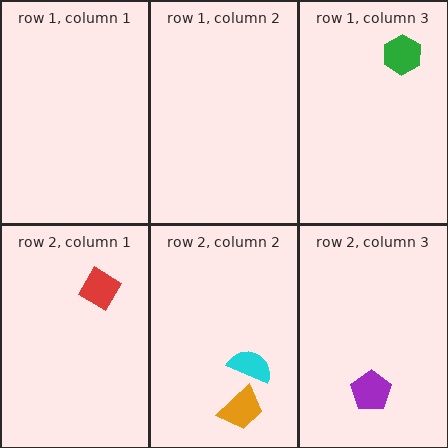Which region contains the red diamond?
The row 2, column 1 region.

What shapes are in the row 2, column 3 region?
The purple pentagon.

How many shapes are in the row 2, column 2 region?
2.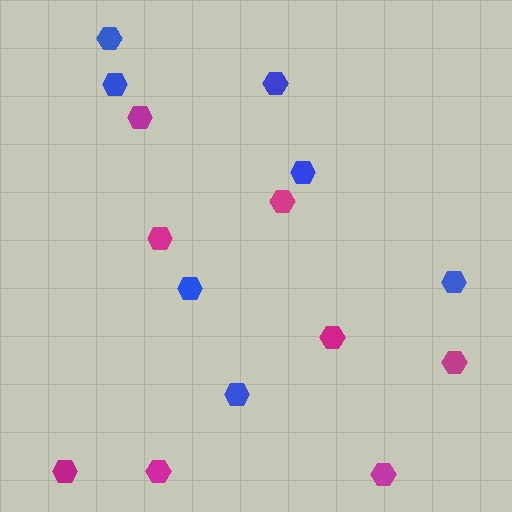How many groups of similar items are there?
There are 2 groups: one group of magenta hexagons (8) and one group of blue hexagons (7).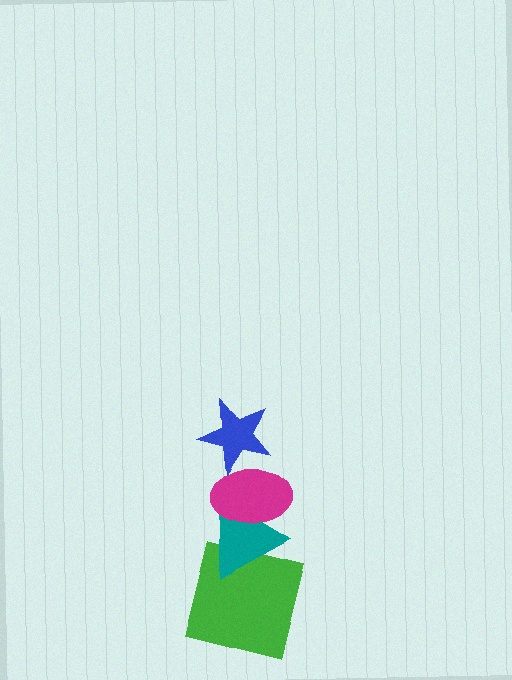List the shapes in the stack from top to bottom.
From top to bottom: the blue star, the magenta ellipse, the teal triangle, the green square.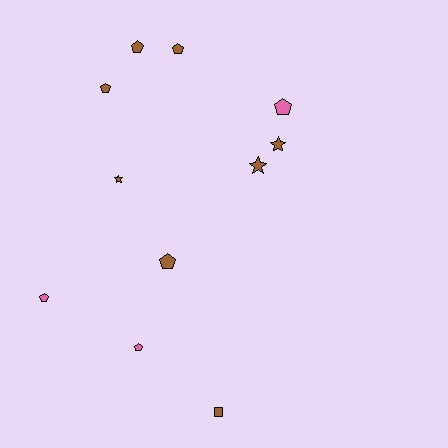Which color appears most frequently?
Brown, with 8 objects.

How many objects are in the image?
There are 11 objects.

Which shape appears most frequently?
Pentagon, with 7 objects.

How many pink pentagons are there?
There are 3 pink pentagons.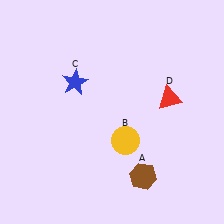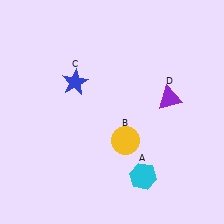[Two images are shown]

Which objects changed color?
A changed from brown to cyan. D changed from red to purple.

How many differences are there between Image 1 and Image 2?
There are 2 differences between the two images.